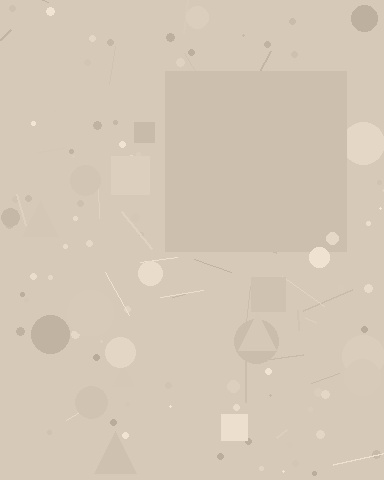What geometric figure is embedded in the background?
A square is embedded in the background.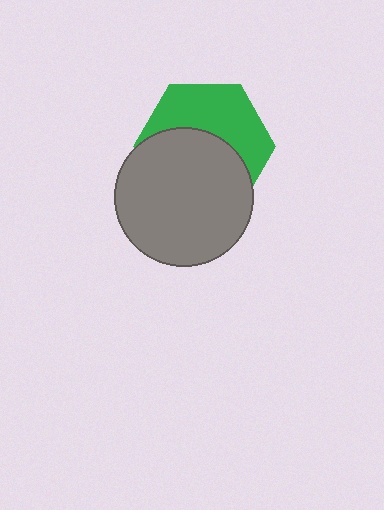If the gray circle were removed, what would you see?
You would see the complete green hexagon.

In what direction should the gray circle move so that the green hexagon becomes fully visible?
The gray circle should move down. That is the shortest direction to clear the overlap and leave the green hexagon fully visible.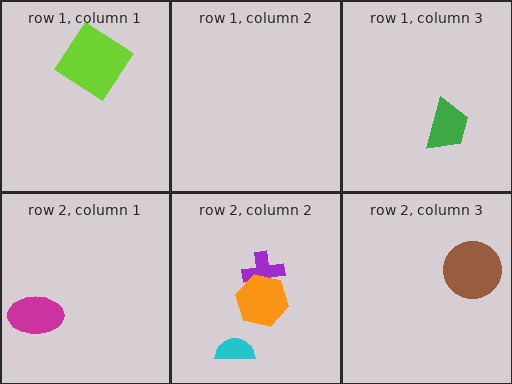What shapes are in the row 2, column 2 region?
The purple cross, the orange hexagon, the cyan semicircle.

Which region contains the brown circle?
The row 2, column 3 region.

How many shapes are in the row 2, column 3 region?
1.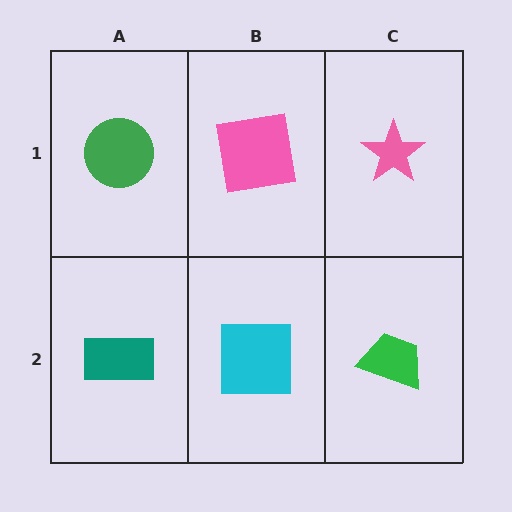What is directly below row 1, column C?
A green trapezoid.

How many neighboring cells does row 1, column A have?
2.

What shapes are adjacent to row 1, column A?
A teal rectangle (row 2, column A), a pink square (row 1, column B).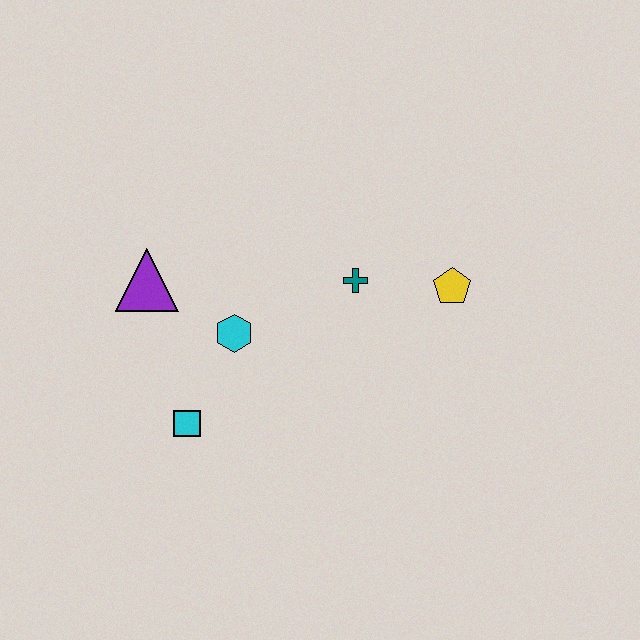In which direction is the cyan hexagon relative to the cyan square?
The cyan hexagon is above the cyan square.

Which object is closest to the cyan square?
The cyan hexagon is closest to the cyan square.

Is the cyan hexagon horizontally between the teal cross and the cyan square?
Yes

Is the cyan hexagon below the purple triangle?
Yes